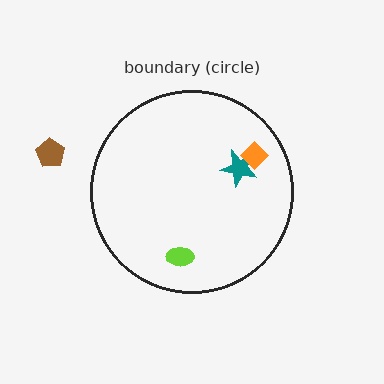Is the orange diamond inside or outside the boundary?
Inside.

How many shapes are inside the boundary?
3 inside, 1 outside.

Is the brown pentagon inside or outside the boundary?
Outside.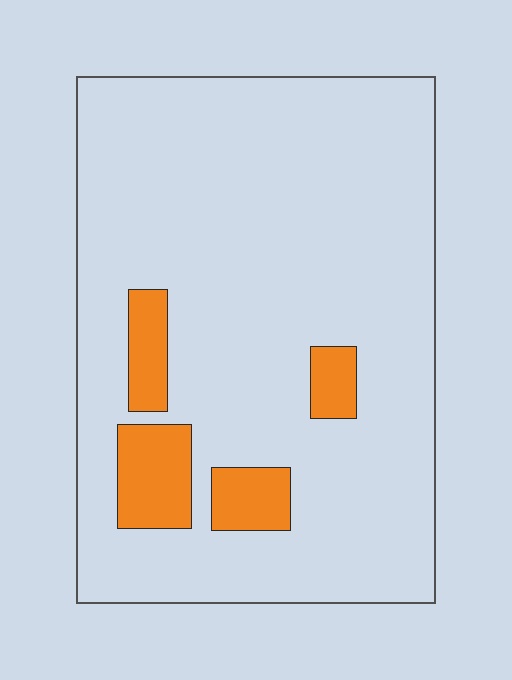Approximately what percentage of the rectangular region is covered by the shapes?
Approximately 10%.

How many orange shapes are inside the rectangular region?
4.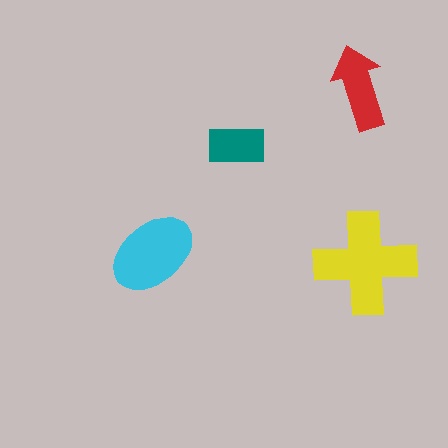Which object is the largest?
The yellow cross.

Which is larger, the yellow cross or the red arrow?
The yellow cross.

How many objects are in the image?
There are 4 objects in the image.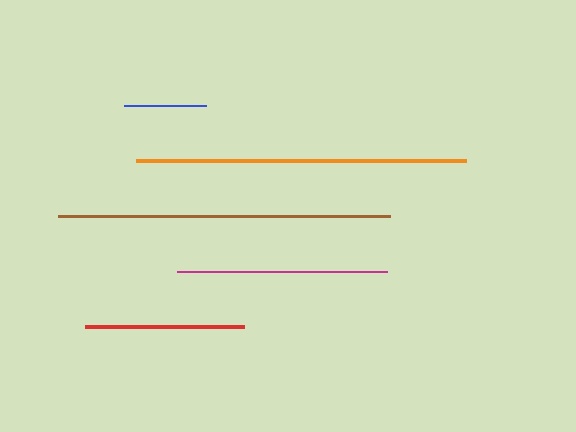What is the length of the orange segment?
The orange segment is approximately 330 pixels long.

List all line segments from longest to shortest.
From longest to shortest: brown, orange, magenta, red, blue.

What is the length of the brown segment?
The brown segment is approximately 333 pixels long.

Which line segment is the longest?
The brown line is the longest at approximately 333 pixels.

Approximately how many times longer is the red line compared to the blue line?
The red line is approximately 1.9 times the length of the blue line.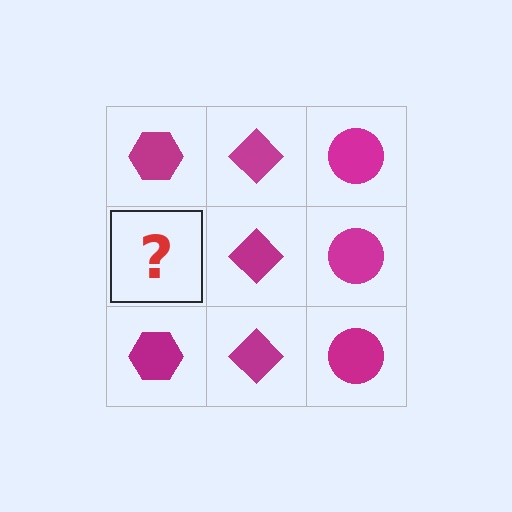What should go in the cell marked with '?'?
The missing cell should contain a magenta hexagon.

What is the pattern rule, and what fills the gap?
The rule is that each column has a consistent shape. The gap should be filled with a magenta hexagon.